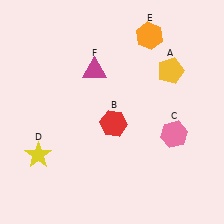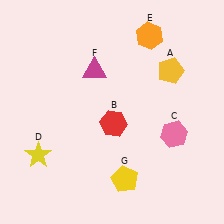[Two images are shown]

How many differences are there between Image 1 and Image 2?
There is 1 difference between the two images.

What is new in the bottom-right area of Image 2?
A yellow pentagon (G) was added in the bottom-right area of Image 2.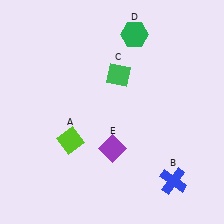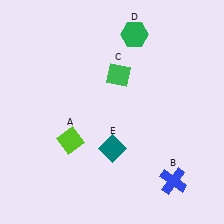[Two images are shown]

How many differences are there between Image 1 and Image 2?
There is 1 difference between the two images.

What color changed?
The diamond (E) changed from purple in Image 1 to teal in Image 2.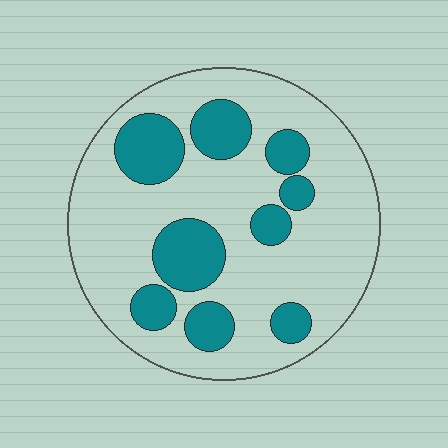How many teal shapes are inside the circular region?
9.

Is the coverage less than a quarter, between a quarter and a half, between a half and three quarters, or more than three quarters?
Between a quarter and a half.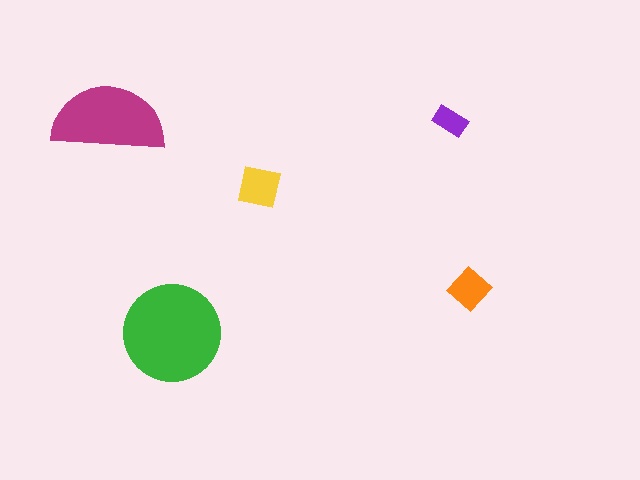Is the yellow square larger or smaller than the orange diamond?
Larger.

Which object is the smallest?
The purple rectangle.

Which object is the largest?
The green circle.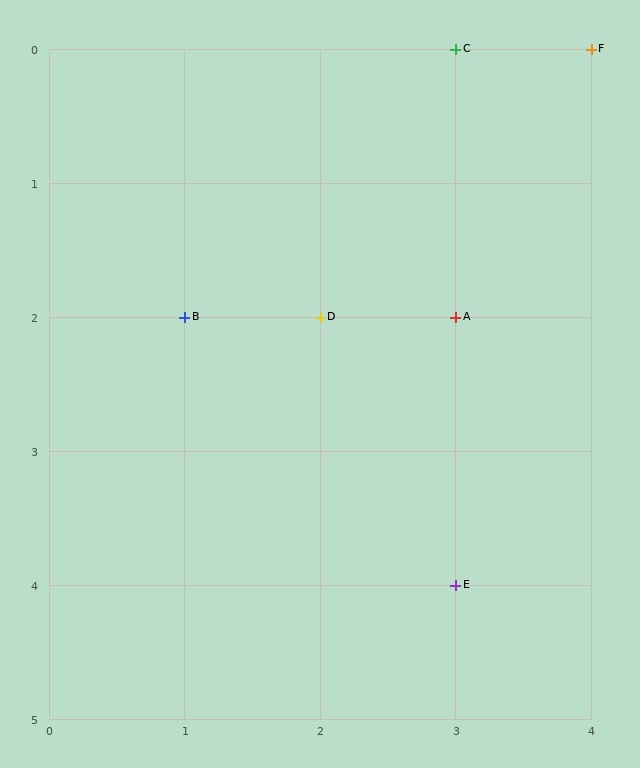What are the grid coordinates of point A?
Point A is at grid coordinates (3, 2).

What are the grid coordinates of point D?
Point D is at grid coordinates (2, 2).